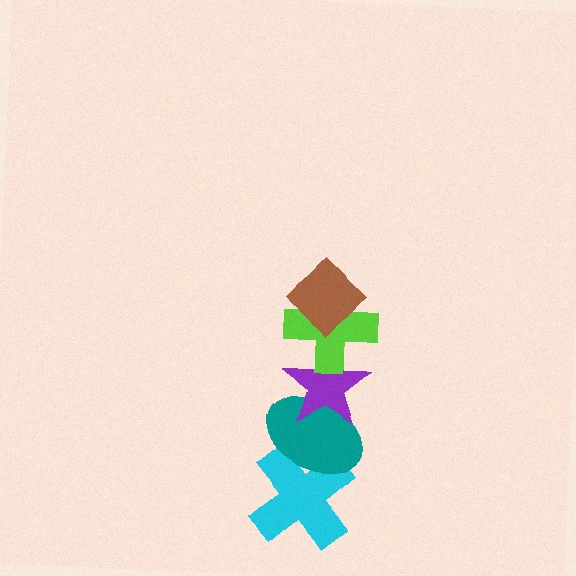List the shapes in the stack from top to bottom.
From top to bottom: the brown diamond, the lime cross, the purple star, the teal ellipse, the cyan cross.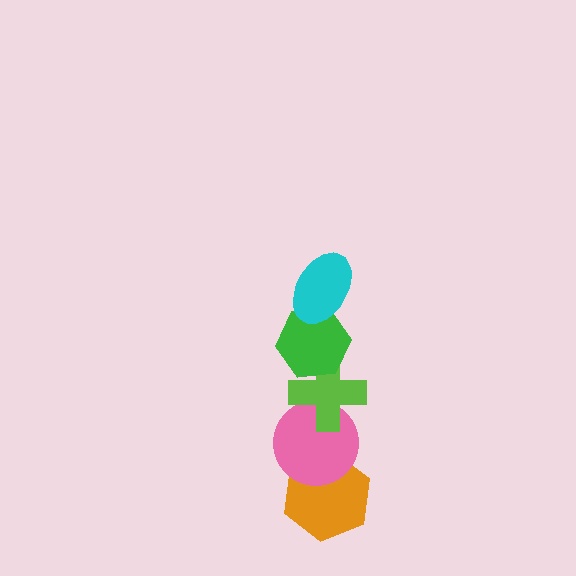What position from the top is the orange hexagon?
The orange hexagon is 5th from the top.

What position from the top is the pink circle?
The pink circle is 4th from the top.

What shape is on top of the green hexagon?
The cyan ellipse is on top of the green hexagon.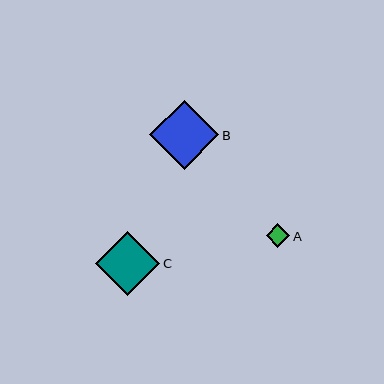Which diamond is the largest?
Diamond B is the largest with a size of approximately 69 pixels.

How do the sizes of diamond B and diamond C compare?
Diamond B and diamond C are approximately the same size.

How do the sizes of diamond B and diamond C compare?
Diamond B and diamond C are approximately the same size.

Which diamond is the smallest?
Diamond A is the smallest with a size of approximately 24 pixels.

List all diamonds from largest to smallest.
From largest to smallest: B, C, A.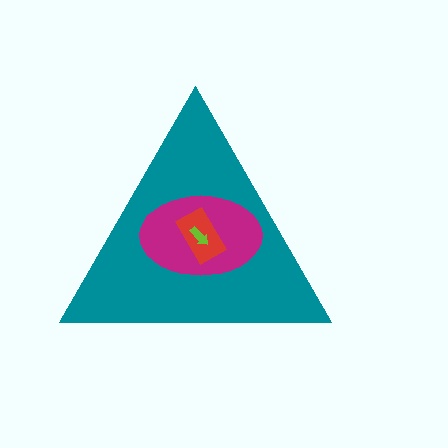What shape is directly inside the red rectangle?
The lime arrow.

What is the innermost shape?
The lime arrow.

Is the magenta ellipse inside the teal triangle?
Yes.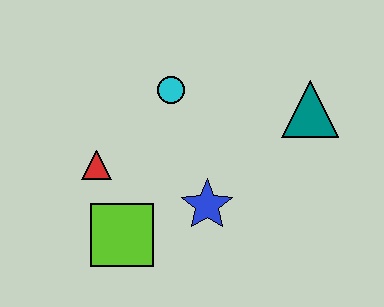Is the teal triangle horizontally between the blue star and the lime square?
No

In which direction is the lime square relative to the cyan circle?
The lime square is below the cyan circle.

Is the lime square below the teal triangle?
Yes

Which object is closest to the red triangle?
The lime square is closest to the red triangle.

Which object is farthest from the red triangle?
The teal triangle is farthest from the red triangle.